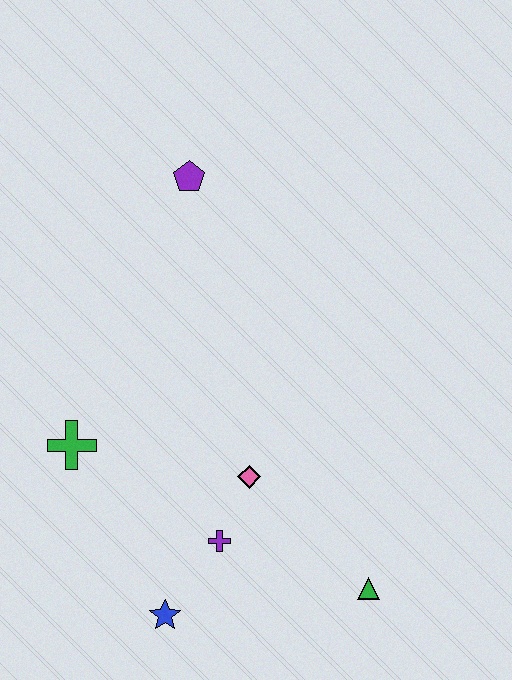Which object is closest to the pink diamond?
The purple cross is closest to the pink diamond.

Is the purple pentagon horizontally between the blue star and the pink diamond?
Yes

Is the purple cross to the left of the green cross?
No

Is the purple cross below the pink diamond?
Yes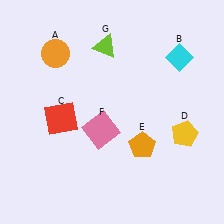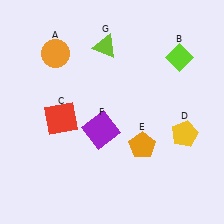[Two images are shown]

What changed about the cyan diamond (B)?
In Image 1, B is cyan. In Image 2, it changed to lime.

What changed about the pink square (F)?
In Image 1, F is pink. In Image 2, it changed to purple.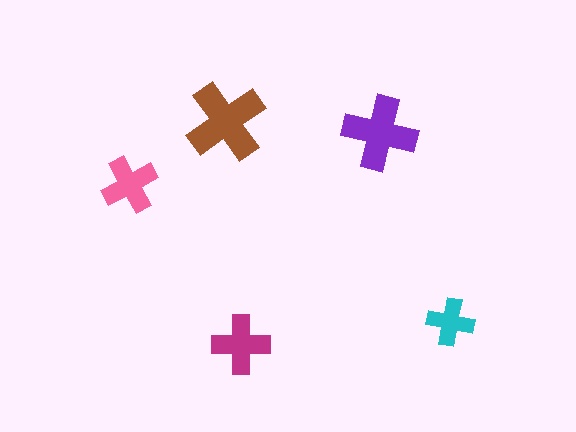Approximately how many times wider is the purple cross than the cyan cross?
About 1.5 times wider.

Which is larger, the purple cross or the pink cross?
The purple one.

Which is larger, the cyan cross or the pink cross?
The pink one.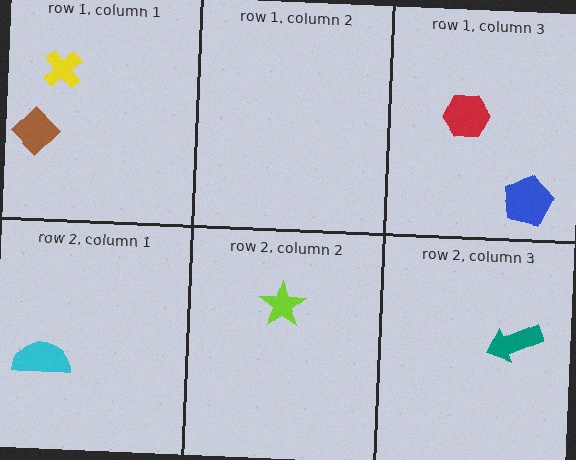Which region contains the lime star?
The row 2, column 2 region.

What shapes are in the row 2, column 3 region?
The teal arrow.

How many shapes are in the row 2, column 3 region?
1.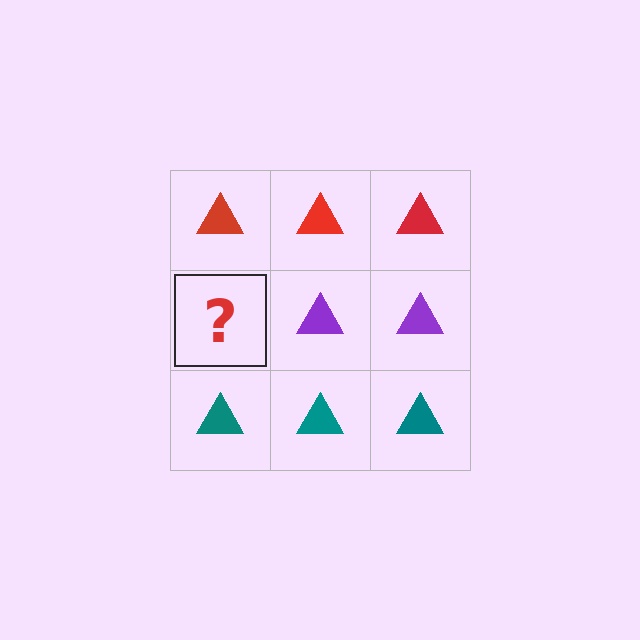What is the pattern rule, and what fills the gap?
The rule is that each row has a consistent color. The gap should be filled with a purple triangle.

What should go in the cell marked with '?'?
The missing cell should contain a purple triangle.